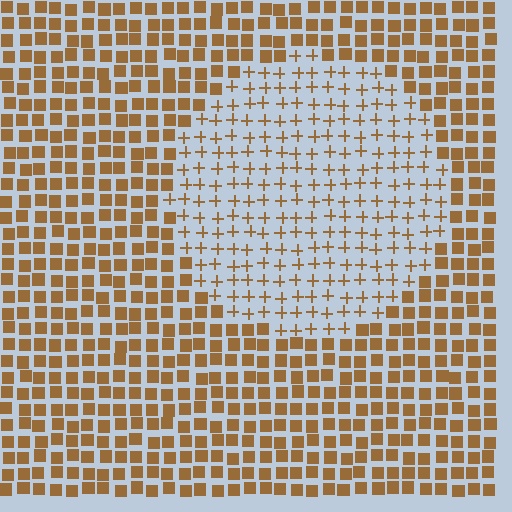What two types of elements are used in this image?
The image uses plus signs inside the circle region and squares outside it.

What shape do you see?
I see a circle.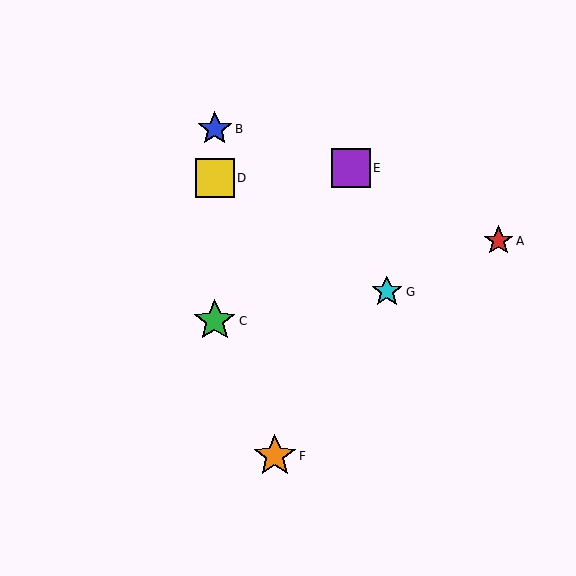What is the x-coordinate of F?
Object F is at x≈275.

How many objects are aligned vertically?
3 objects (B, C, D) are aligned vertically.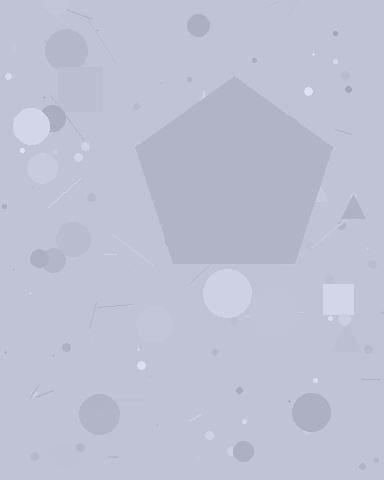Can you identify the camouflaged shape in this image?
The camouflaged shape is a pentagon.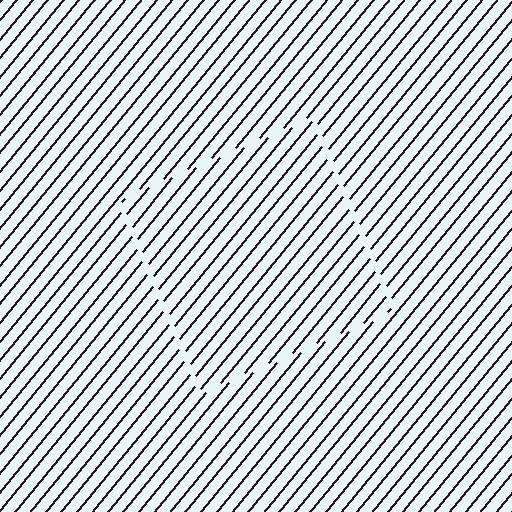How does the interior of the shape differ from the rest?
The interior of the shape contains the same grating, shifted by half a period — the contour is defined by the phase discontinuity where line-ends from the inner and outer gratings abut.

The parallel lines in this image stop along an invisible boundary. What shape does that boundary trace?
An illusory square. The interior of the shape contains the same grating, shifted by half a period — the contour is defined by the phase discontinuity where line-ends from the inner and outer gratings abut.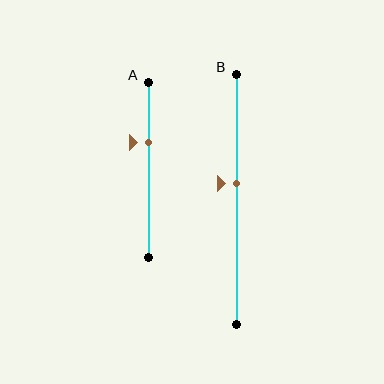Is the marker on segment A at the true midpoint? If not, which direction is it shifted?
No, the marker on segment A is shifted upward by about 15% of the segment length.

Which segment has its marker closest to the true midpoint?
Segment B has its marker closest to the true midpoint.